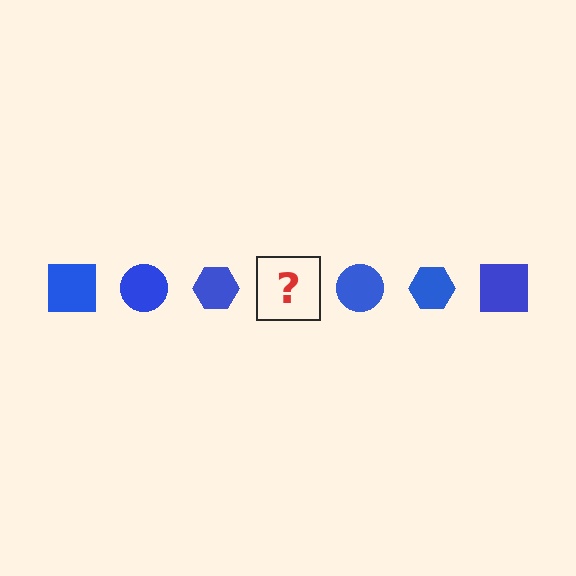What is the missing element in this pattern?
The missing element is a blue square.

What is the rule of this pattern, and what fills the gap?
The rule is that the pattern cycles through square, circle, hexagon shapes in blue. The gap should be filled with a blue square.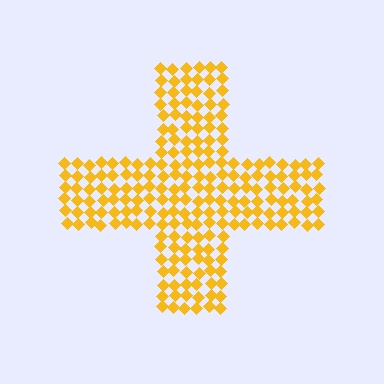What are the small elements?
The small elements are diamonds.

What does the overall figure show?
The overall figure shows a cross.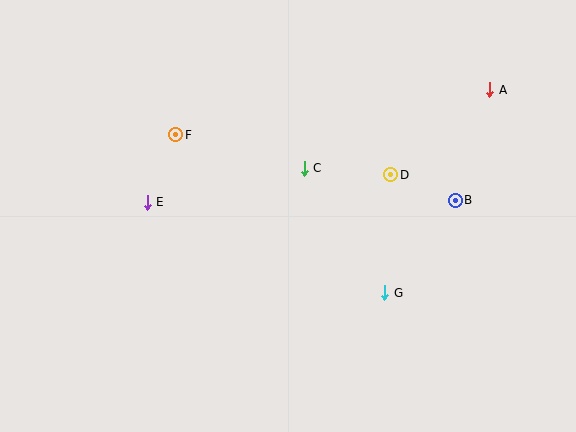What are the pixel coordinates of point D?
Point D is at (391, 175).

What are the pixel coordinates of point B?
Point B is at (455, 200).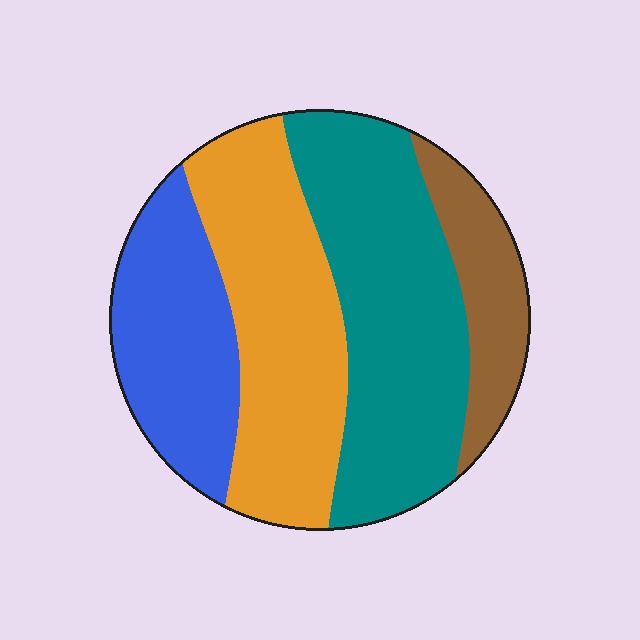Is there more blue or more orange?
Orange.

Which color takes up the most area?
Teal, at roughly 35%.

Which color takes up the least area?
Brown, at roughly 15%.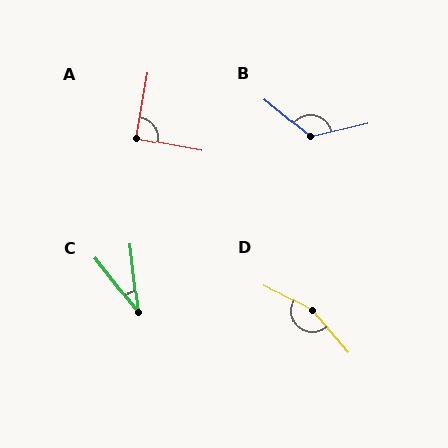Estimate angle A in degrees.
Approximately 90 degrees.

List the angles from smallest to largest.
C (32°), A (90°), B (126°), D (159°).